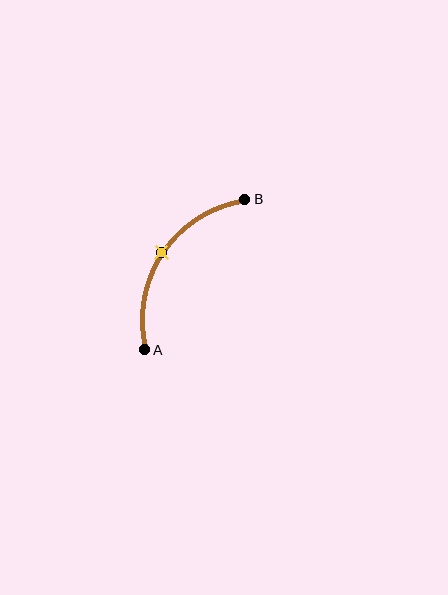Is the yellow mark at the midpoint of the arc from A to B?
Yes. The yellow mark lies on the arc at equal arc-length from both A and B — it is the arc midpoint.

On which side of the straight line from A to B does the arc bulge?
The arc bulges above and to the left of the straight line connecting A and B.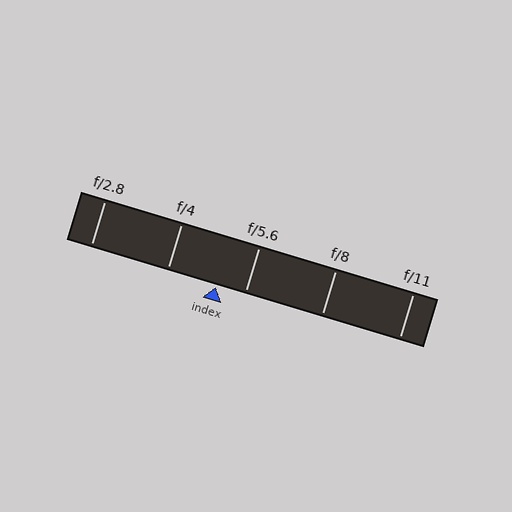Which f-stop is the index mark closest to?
The index mark is closest to f/5.6.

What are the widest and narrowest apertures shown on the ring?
The widest aperture shown is f/2.8 and the narrowest is f/11.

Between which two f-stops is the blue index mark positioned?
The index mark is between f/4 and f/5.6.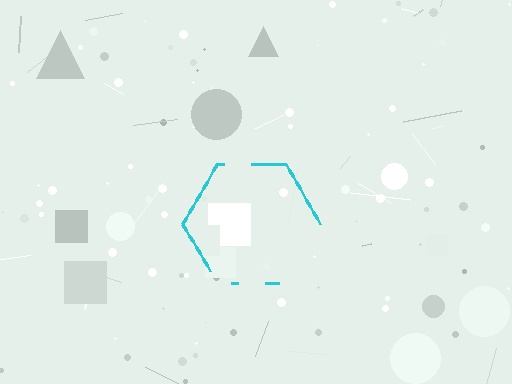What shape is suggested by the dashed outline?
The dashed outline suggests a hexagon.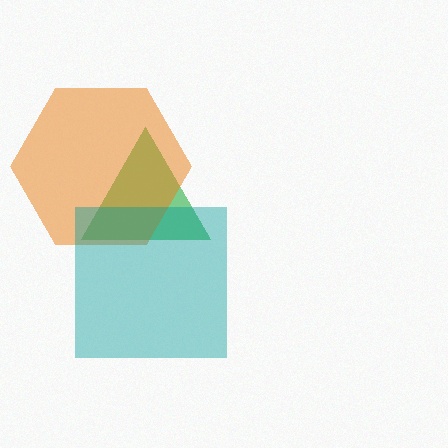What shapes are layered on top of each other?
The layered shapes are: a green triangle, an orange hexagon, a teal square.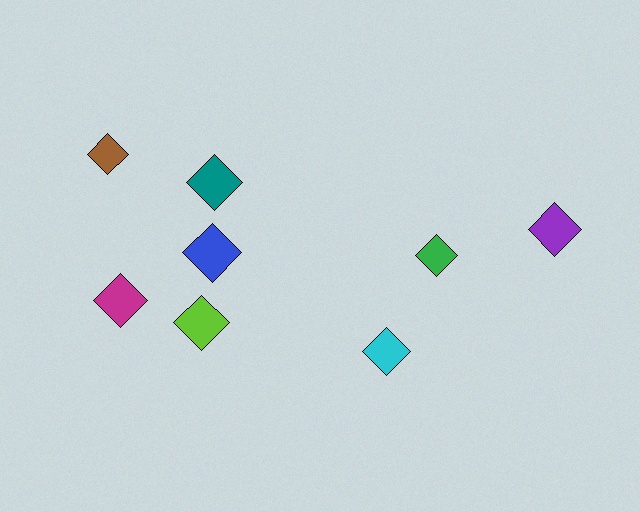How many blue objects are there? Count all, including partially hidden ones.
There is 1 blue object.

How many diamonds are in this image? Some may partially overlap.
There are 8 diamonds.